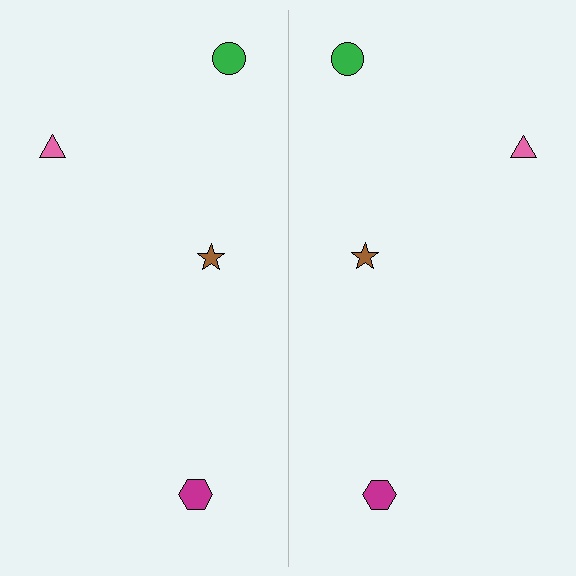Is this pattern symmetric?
Yes, this pattern has bilateral (reflection) symmetry.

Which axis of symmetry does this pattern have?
The pattern has a vertical axis of symmetry running through the center of the image.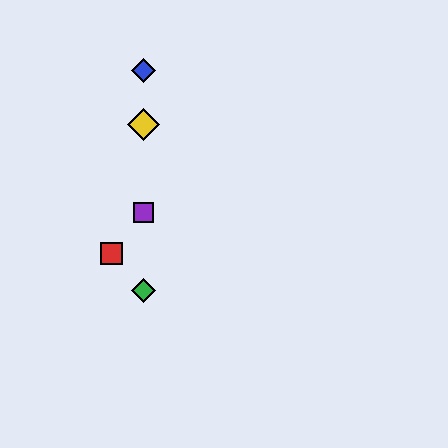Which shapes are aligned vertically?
The blue diamond, the green diamond, the yellow diamond, the purple square are aligned vertically.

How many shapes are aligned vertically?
4 shapes (the blue diamond, the green diamond, the yellow diamond, the purple square) are aligned vertically.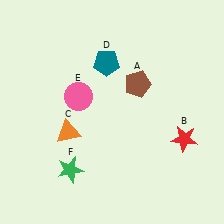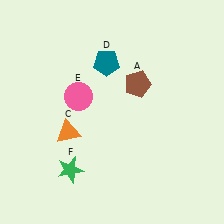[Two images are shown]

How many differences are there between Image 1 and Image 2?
There is 1 difference between the two images.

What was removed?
The red star (B) was removed in Image 2.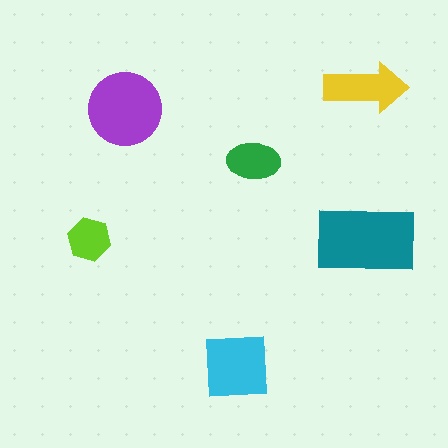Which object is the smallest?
The lime hexagon.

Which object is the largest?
The teal rectangle.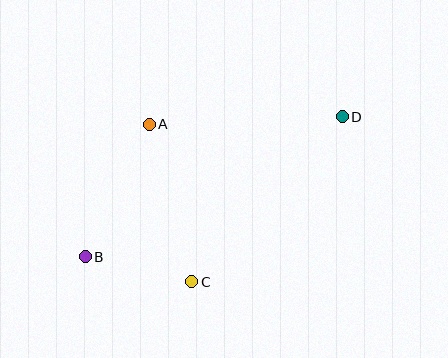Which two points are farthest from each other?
Points B and D are farthest from each other.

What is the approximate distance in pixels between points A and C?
The distance between A and C is approximately 163 pixels.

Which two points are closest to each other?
Points B and C are closest to each other.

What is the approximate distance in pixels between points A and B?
The distance between A and B is approximately 147 pixels.